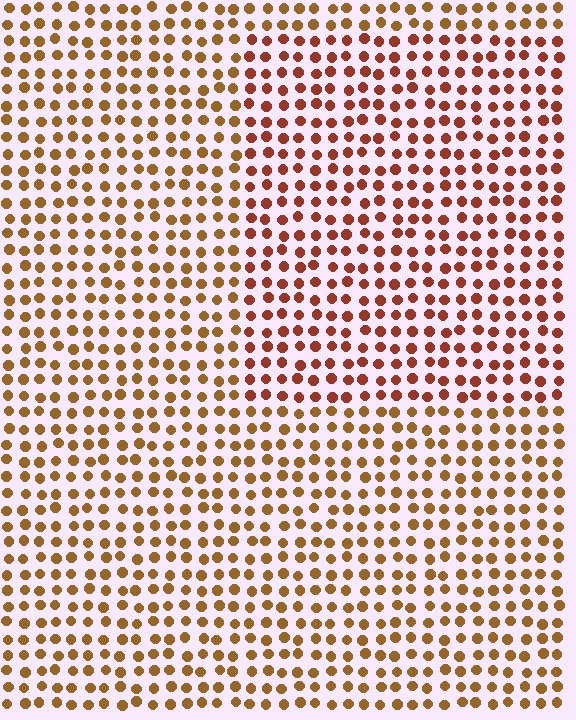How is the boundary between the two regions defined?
The boundary is defined purely by a slight shift in hue (about 26 degrees). Spacing, size, and orientation are identical on both sides.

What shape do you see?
I see a rectangle.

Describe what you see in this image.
The image is filled with small brown elements in a uniform arrangement. A rectangle-shaped region is visible where the elements are tinted to a slightly different hue, forming a subtle color boundary.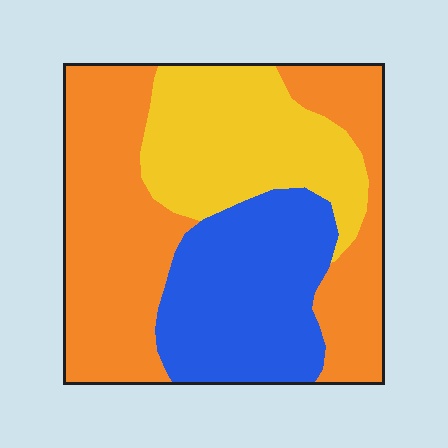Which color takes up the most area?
Orange, at roughly 45%.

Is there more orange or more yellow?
Orange.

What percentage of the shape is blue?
Blue covers about 30% of the shape.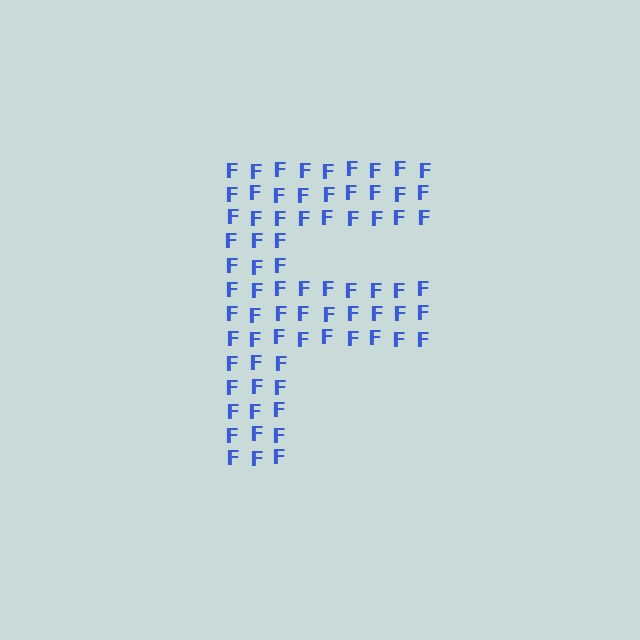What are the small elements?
The small elements are letter F's.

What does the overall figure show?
The overall figure shows the letter F.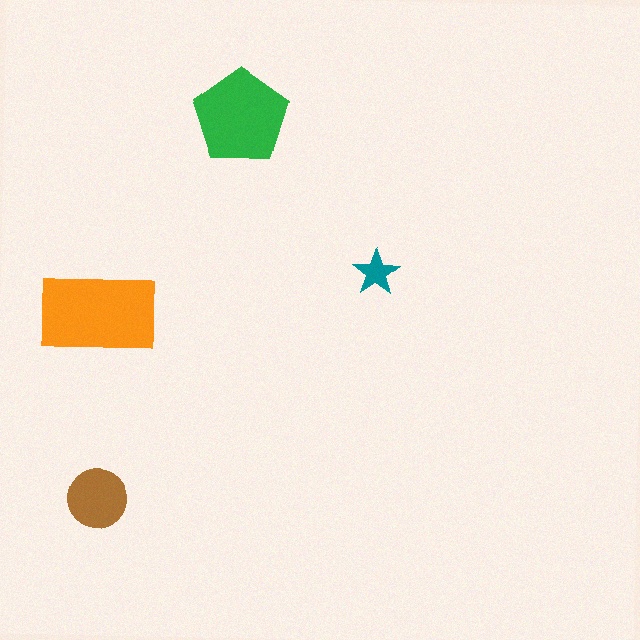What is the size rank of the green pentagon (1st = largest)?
2nd.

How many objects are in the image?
There are 4 objects in the image.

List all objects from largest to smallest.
The orange rectangle, the green pentagon, the brown circle, the teal star.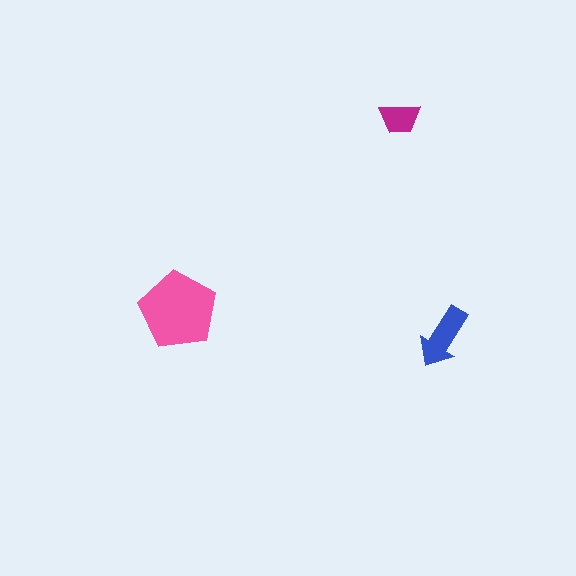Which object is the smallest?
The magenta trapezoid.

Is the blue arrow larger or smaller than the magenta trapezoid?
Larger.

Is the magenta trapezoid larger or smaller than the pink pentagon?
Smaller.